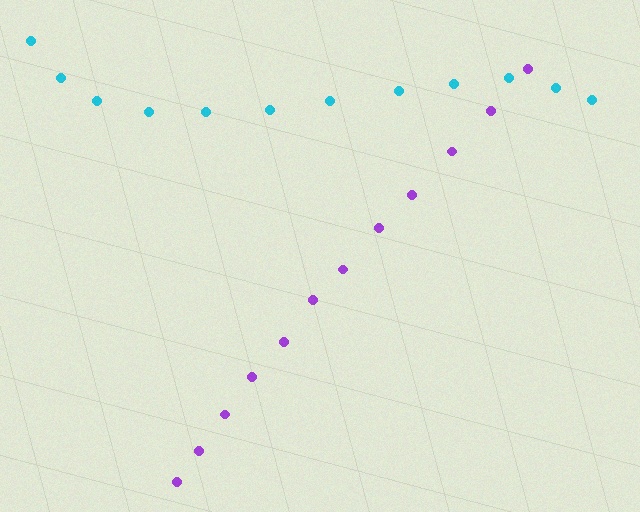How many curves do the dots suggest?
There are 2 distinct paths.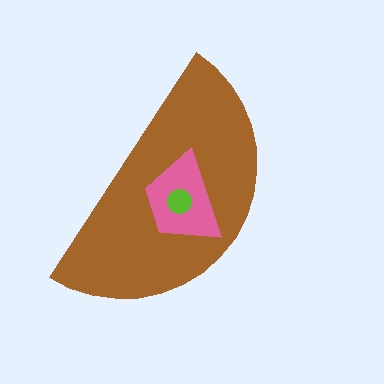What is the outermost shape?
The brown semicircle.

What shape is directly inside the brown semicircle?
The pink trapezoid.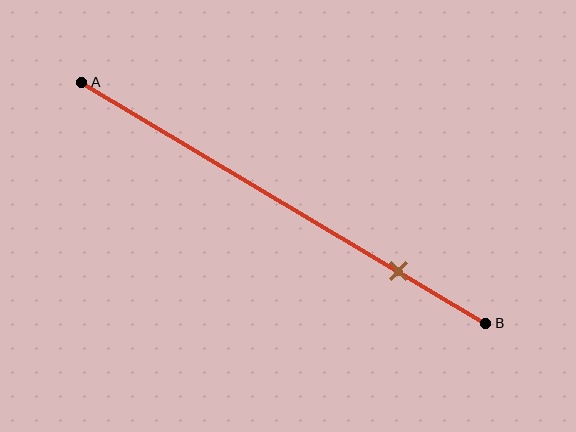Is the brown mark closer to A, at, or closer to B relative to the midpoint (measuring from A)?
The brown mark is closer to point B than the midpoint of segment AB.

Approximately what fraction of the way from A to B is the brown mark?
The brown mark is approximately 80% of the way from A to B.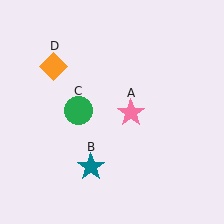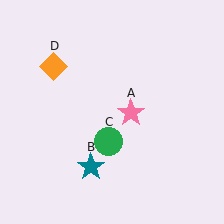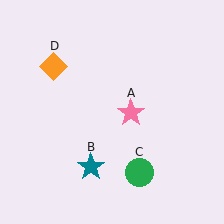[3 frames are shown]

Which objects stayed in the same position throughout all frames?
Pink star (object A) and teal star (object B) and orange diamond (object D) remained stationary.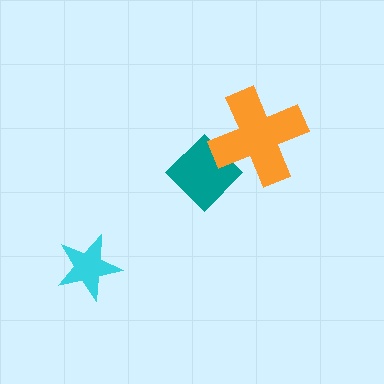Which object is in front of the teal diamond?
The orange cross is in front of the teal diamond.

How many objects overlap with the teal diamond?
1 object overlaps with the teal diamond.